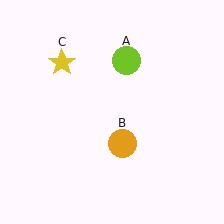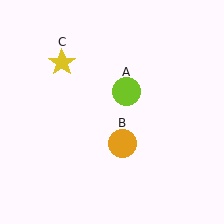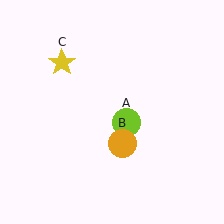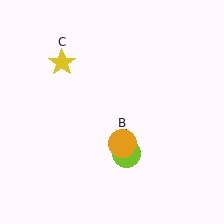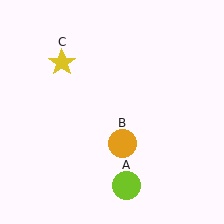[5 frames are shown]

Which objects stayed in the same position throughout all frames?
Orange circle (object B) and yellow star (object C) remained stationary.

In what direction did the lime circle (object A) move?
The lime circle (object A) moved down.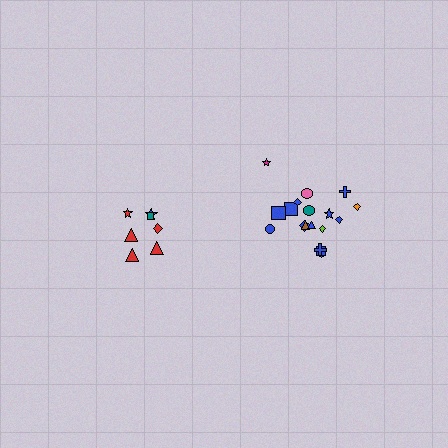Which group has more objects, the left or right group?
The right group.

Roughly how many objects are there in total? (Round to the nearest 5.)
Roughly 25 objects in total.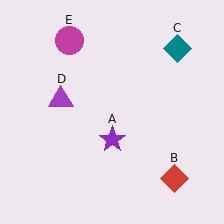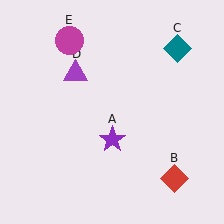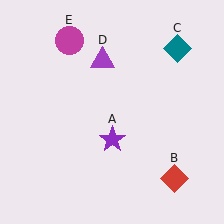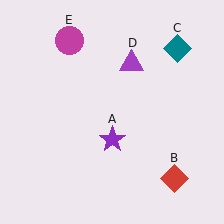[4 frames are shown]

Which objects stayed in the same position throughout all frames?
Purple star (object A) and red diamond (object B) and teal diamond (object C) and magenta circle (object E) remained stationary.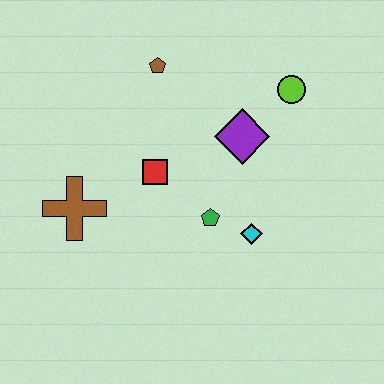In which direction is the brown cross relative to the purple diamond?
The brown cross is to the left of the purple diamond.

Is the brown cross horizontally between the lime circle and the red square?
No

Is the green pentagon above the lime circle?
No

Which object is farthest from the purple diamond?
The brown cross is farthest from the purple diamond.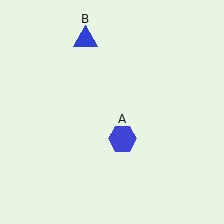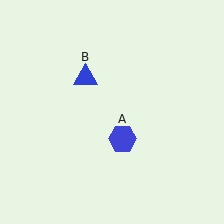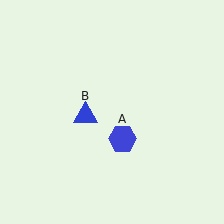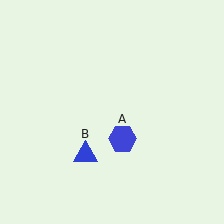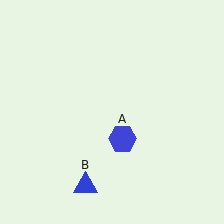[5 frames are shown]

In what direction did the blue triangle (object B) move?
The blue triangle (object B) moved down.